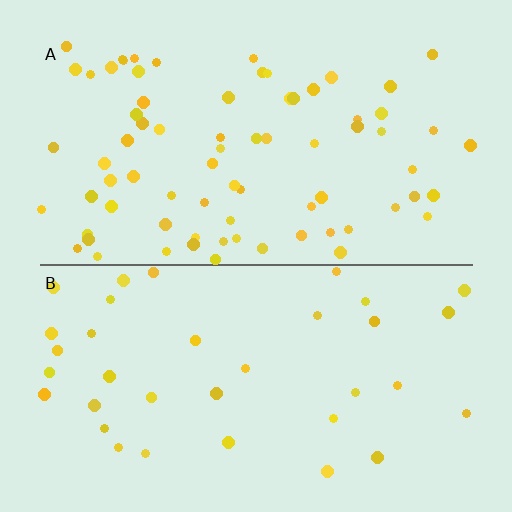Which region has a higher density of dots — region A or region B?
A (the top).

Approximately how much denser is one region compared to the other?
Approximately 2.1× — region A over region B.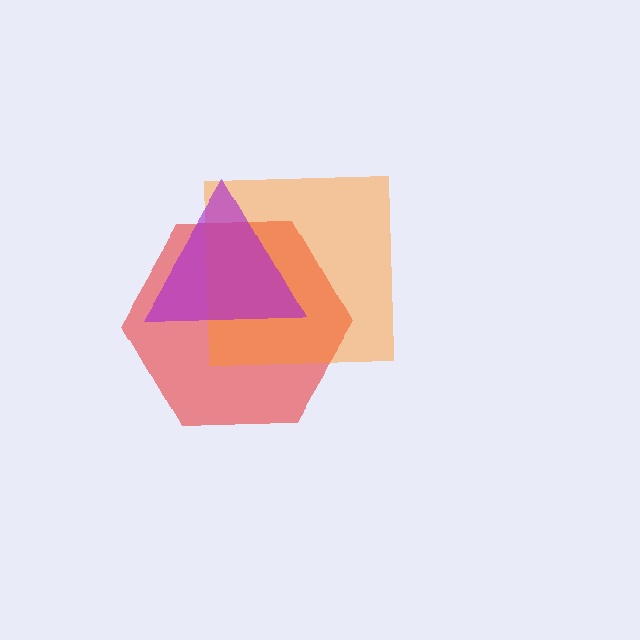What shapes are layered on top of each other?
The layered shapes are: a red hexagon, an orange square, a purple triangle.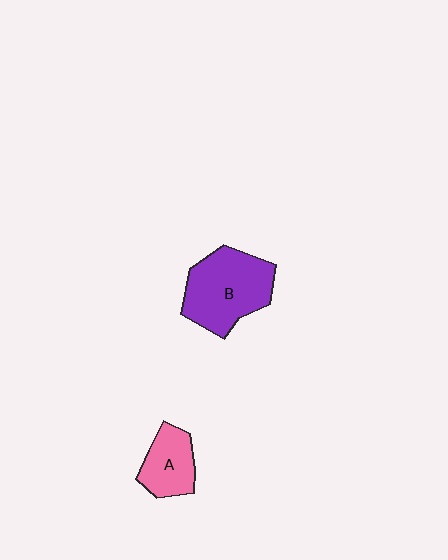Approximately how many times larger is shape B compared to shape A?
Approximately 1.8 times.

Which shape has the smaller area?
Shape A (pink).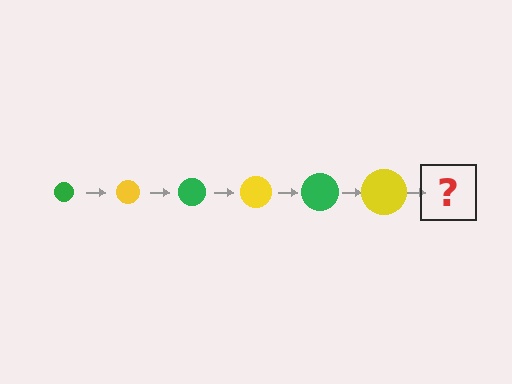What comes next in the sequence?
The next element should be a green circle, larger than the previous one.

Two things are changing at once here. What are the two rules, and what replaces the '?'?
The two rules are that the circle grows larger each step and the color cycles through green and yellow. The '?' should be a green circle, larger than the previous one.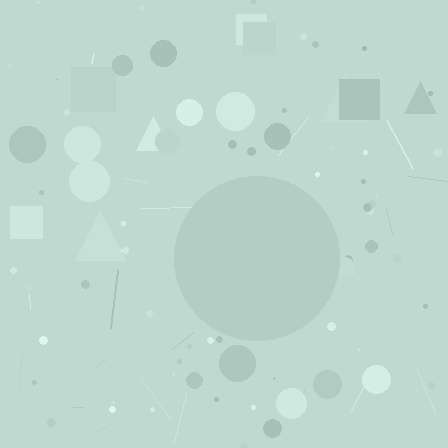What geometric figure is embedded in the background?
A circle is embedded in the background.